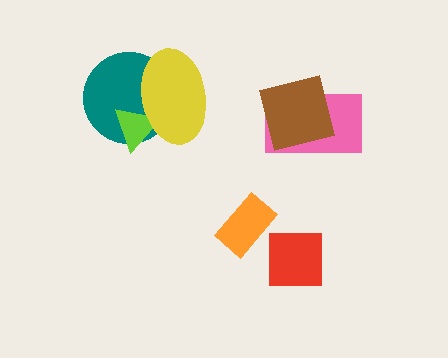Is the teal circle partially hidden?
Yes, it is partially covered by another shape.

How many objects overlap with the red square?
0 objects overlap with the red square.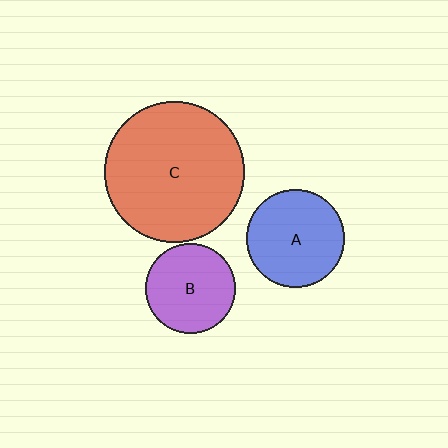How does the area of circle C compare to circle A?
Approximately 2.1 times.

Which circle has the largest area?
Circle C (red).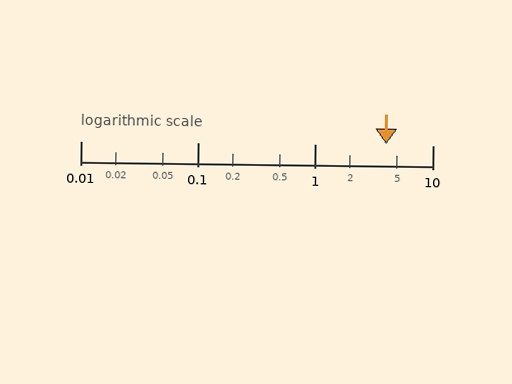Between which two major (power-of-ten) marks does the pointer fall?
The pointer is between 1 and 10.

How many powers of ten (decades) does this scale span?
The scale spans 3 decades, from 0.01 to 10.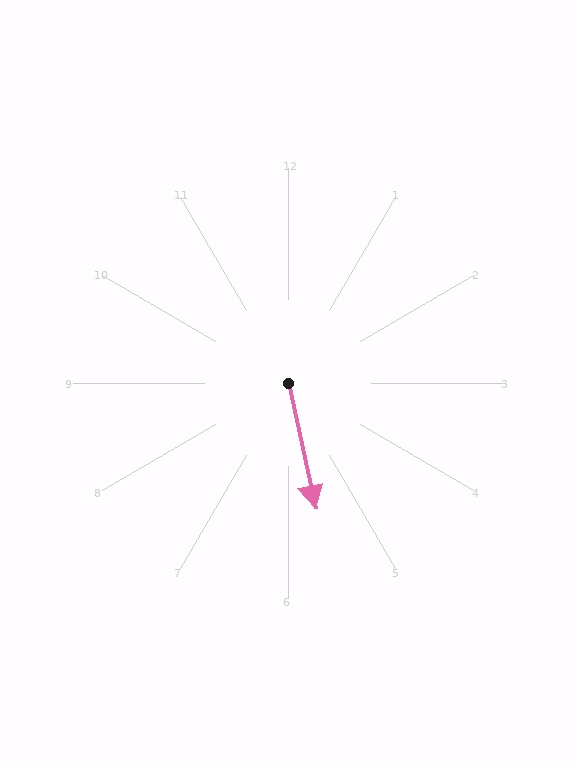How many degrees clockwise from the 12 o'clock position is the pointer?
Approximately 168 degrees.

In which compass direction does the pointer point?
South.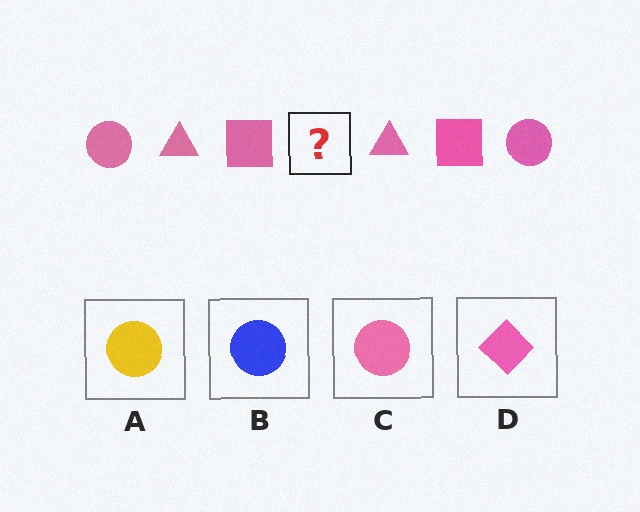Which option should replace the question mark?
Option C.